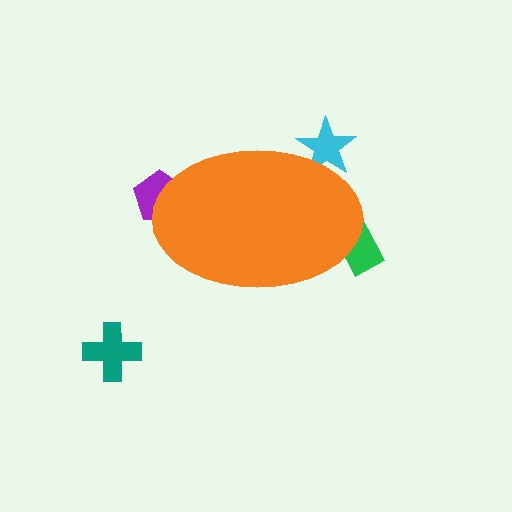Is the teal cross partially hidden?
No, the teal cross is fully visible.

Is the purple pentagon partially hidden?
Yes, the purple pentagon is partially hidden behind the orange ellipse.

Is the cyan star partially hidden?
Yes, the cyan star is partially hidden behind the orange ellipse.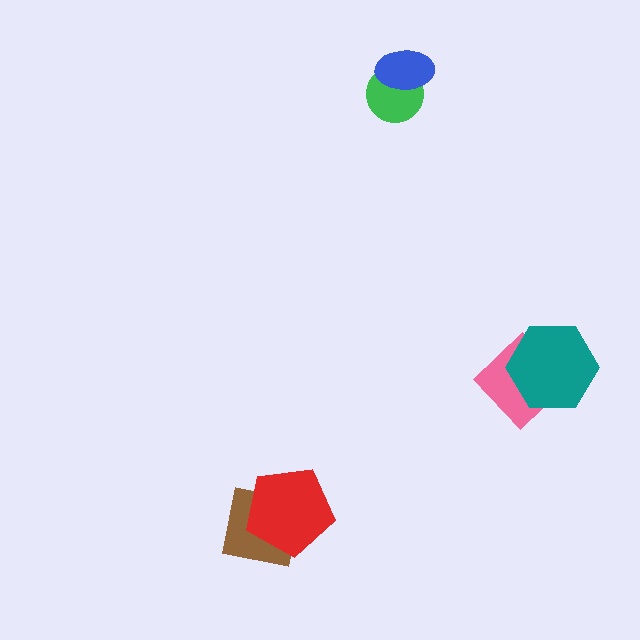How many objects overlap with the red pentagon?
1 object overlaps with the red pentagon.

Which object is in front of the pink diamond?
The teal hexagon is in front of the pink diamond.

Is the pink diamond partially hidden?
Yes, it is partially covered by another shape.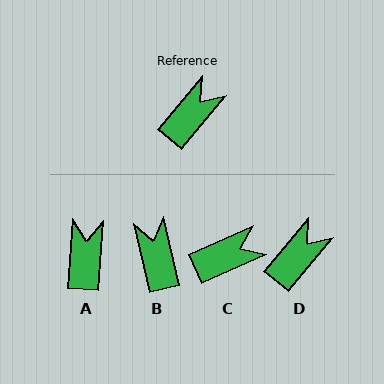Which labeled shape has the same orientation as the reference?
D.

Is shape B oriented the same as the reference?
No, it is off by about 53 degrees.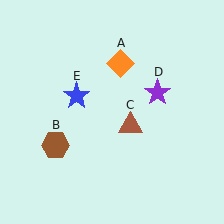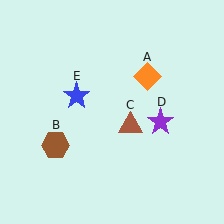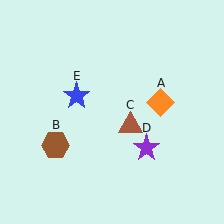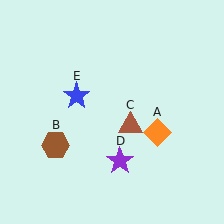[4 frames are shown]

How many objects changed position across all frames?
2 objects changed position: orange diamond (object A), purple star (object D).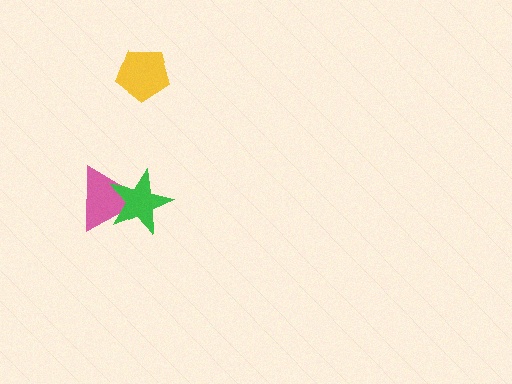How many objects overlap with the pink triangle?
1 object overlaps with the pink triangle.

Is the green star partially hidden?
No, no other shape covers it.